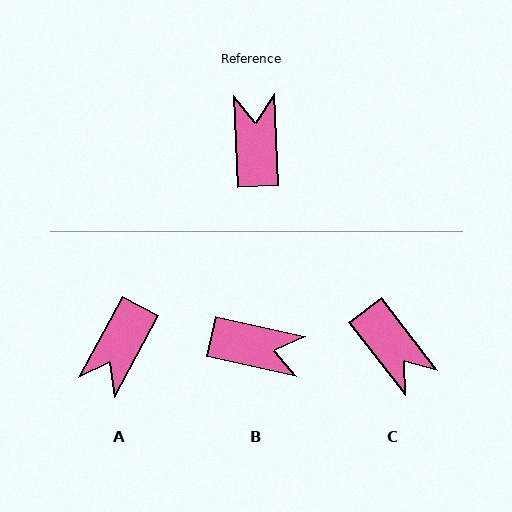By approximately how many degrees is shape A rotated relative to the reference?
Approximately 149 degrees counter-clockwise.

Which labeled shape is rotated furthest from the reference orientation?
A, about 149 degrees away.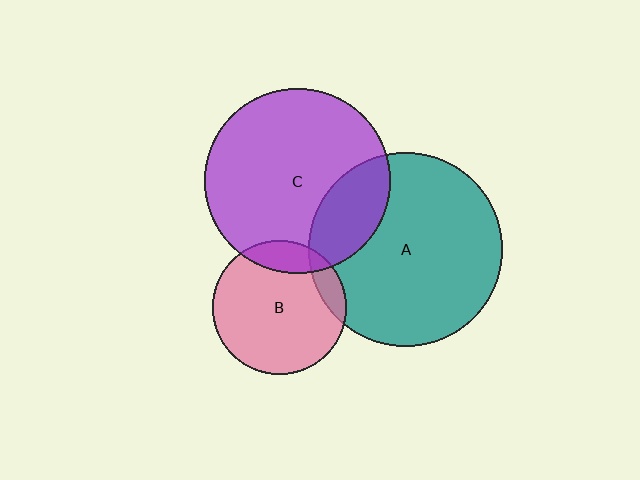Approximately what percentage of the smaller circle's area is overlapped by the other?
Approximately 20%.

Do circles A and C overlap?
Yes.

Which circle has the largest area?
Circle A (teal).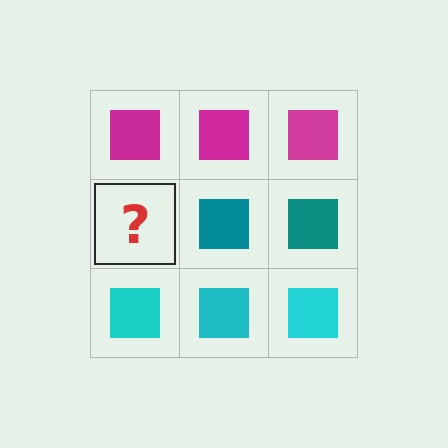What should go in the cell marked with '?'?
The missing cell should contain a teal square.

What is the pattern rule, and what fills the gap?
The rule is that each row has a consistent color. The gap should be filled with a teal square.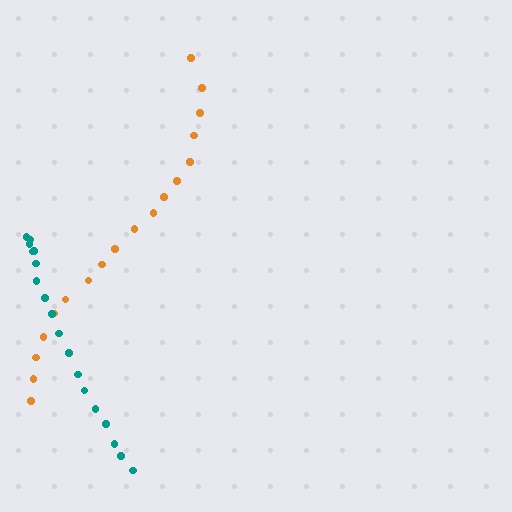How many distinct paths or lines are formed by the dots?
There are 2 distinct paths.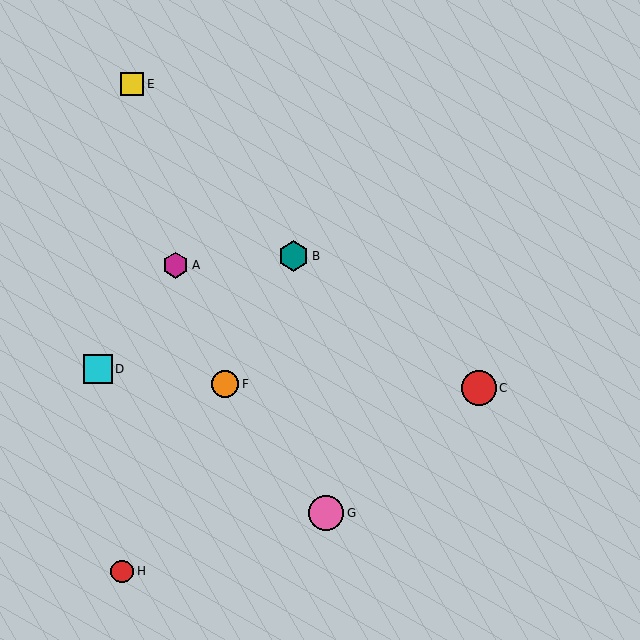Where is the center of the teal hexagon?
The center of the teal hexagon is at (294, 256).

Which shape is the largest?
The pink circle (labeled G) is the largest.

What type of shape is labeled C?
Shape C is a red circle.